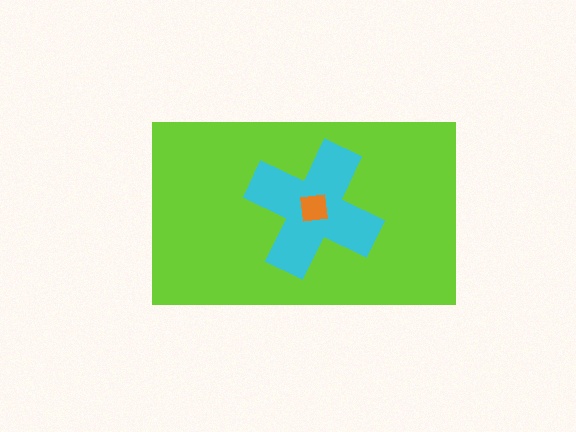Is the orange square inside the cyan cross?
Yes.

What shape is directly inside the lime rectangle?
The cyan cross.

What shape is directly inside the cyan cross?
The orange square.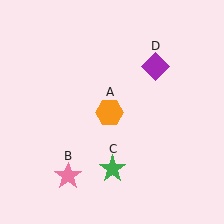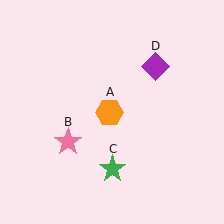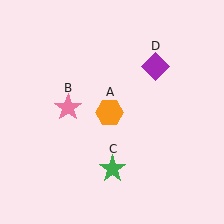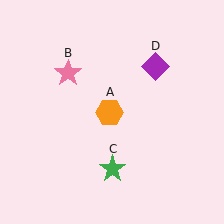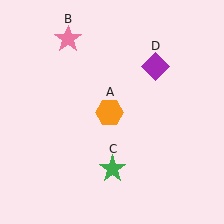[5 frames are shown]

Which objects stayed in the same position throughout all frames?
Orange hexagon (object A) and green star (object C) and purple diamond (object D) remained stationary.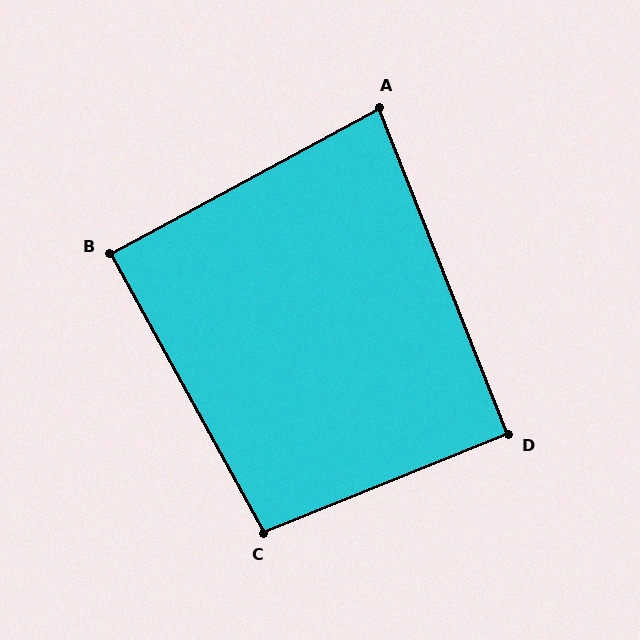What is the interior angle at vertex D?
Approximately 90 degrees (approximately right).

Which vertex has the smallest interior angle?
A, at approximately 83 degrees.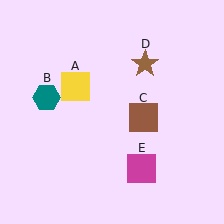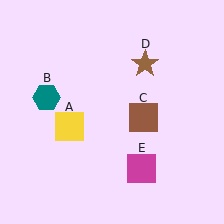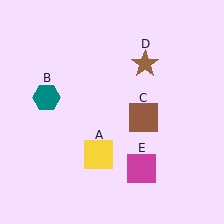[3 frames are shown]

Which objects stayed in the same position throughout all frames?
Teal hexagon (object B) and brown square (object C) and brown star (object D) and magenta square (object E) remained stationary.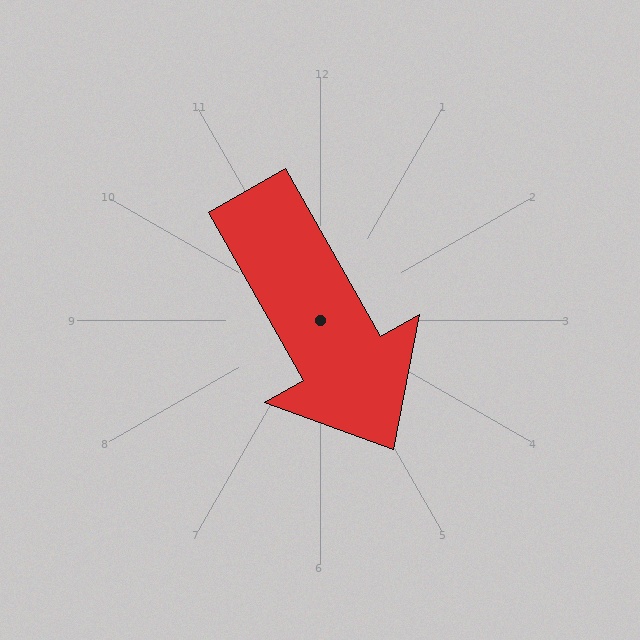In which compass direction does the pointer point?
Southeast.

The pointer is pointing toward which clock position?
Roughly 5 o'clock.